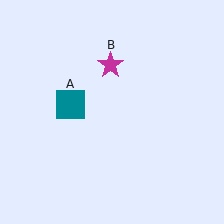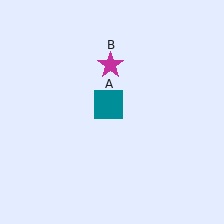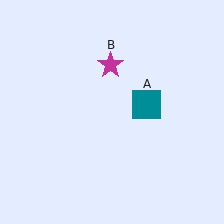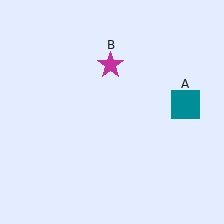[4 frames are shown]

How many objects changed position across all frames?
1 object changed position: teal square (object A).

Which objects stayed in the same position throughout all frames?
Magenta star (object B) remained stationary.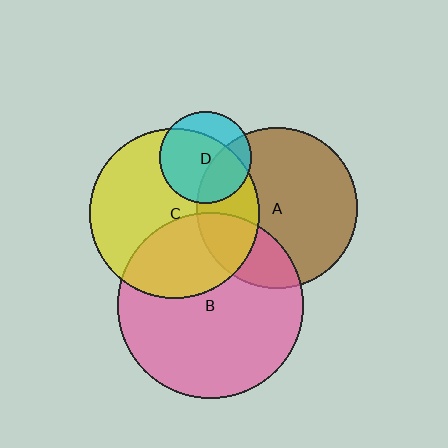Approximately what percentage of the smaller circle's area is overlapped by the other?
Approximately 35%.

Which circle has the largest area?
Circle B (pink).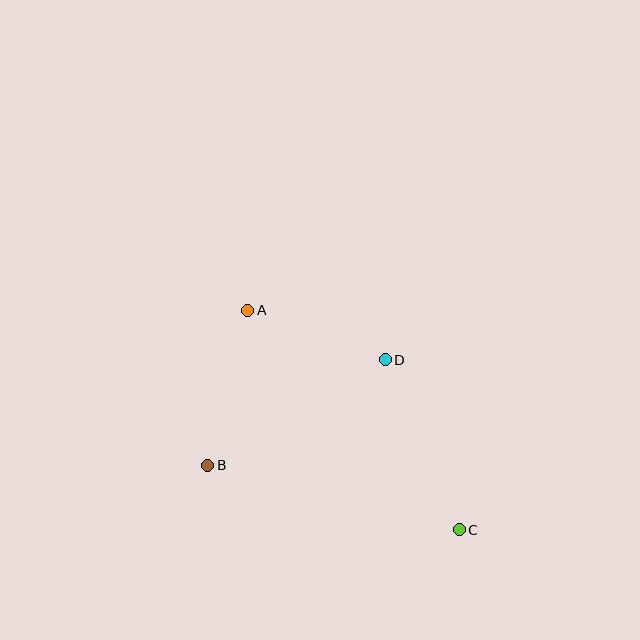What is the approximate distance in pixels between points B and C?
The distance between B and C is approximately 259 pixels.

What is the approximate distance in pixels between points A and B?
The distance between A and B is approximately 160 pixels.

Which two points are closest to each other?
Points A and D are closest to each other.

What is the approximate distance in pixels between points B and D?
The distance between B and D is approximately 206 pixels.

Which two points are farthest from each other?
Points A and C are farthest from each other.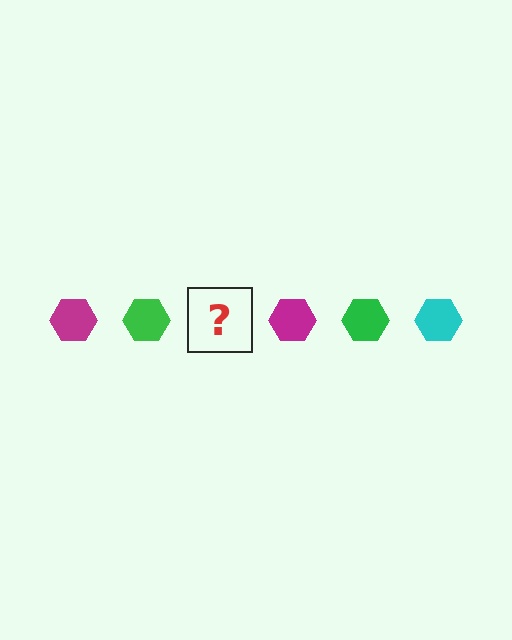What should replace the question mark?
The question mark should be replaced with a cyan hexagon.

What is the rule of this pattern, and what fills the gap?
The rule is that the pattern cycles through magenta, green, cyan hexagons. The gap should be filled with a cyan hexagon.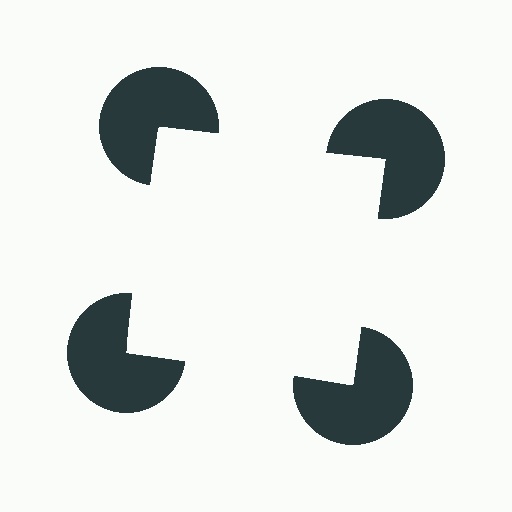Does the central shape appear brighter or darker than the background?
It typically appears slightly brighter than the background, even though no actual brightness change is drawn.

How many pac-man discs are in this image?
There are 4 — one at each vertex of the illusory square.